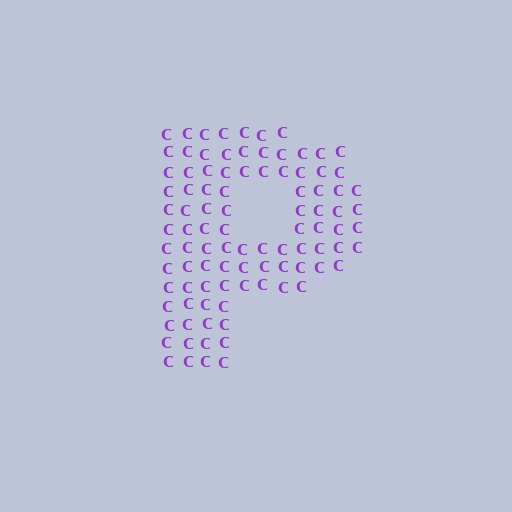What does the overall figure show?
The overall figure shows the letter P.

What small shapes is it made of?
It is made of small letter C's.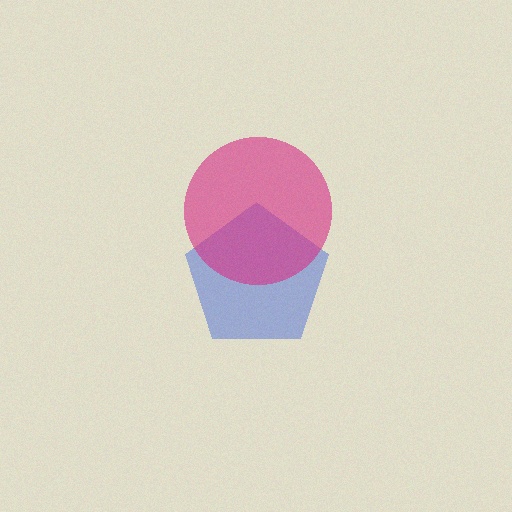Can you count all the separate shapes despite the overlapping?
Yes, there are 2 separate shapes.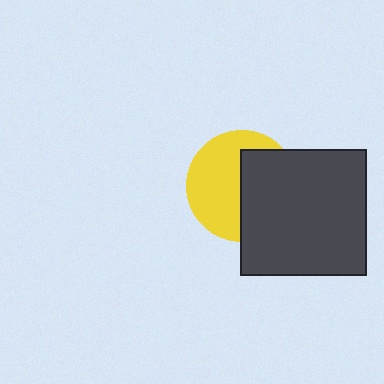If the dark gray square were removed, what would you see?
You would see the complete yellow circle.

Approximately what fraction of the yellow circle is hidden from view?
Roughly 46% of the yellow circle is hidden behind the dark gray square.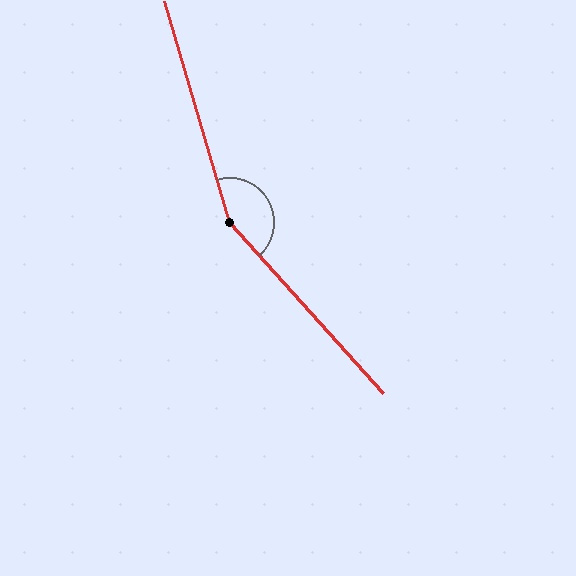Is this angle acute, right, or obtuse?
It is obtuse.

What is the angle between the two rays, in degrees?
Approximately 154 degrees.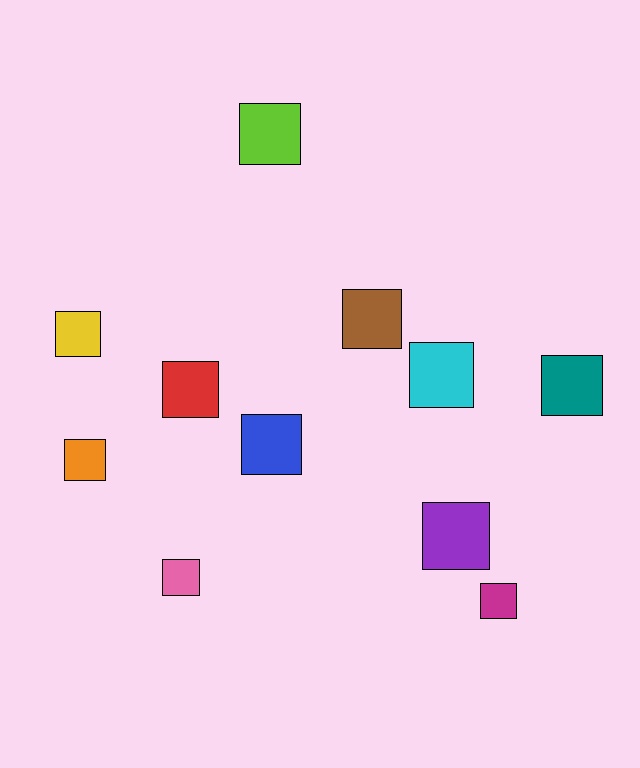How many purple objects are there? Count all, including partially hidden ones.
There is 1 purple object.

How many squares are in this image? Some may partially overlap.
There are 11 squares.